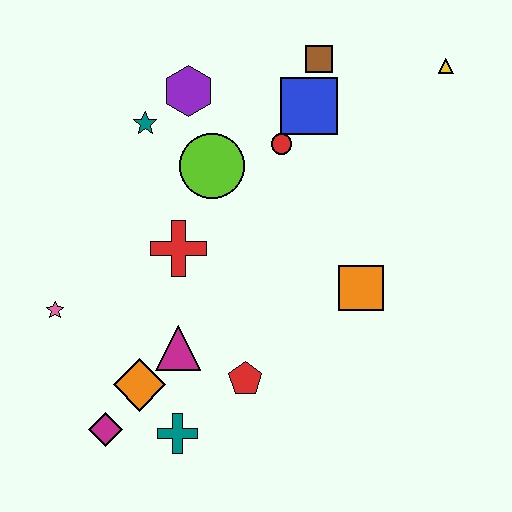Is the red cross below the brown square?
Yes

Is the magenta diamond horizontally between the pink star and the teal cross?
Yes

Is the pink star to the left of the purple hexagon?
Yes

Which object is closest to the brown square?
The blue square is closest to the brown square.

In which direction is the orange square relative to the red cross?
The orange square is to the right of the red cross.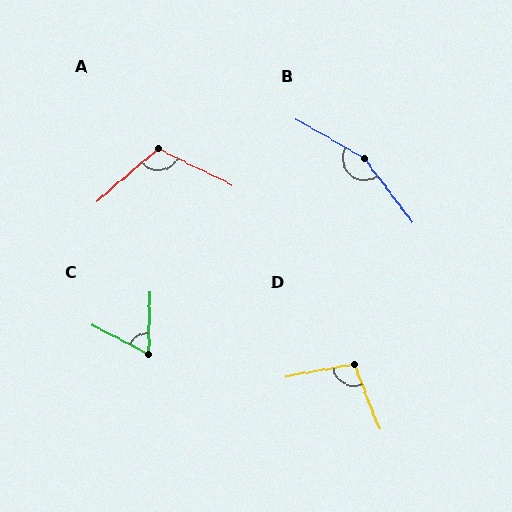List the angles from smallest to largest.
C (64°), D (101°), A (113°), B (157°).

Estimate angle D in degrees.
Approximately 101 degrees.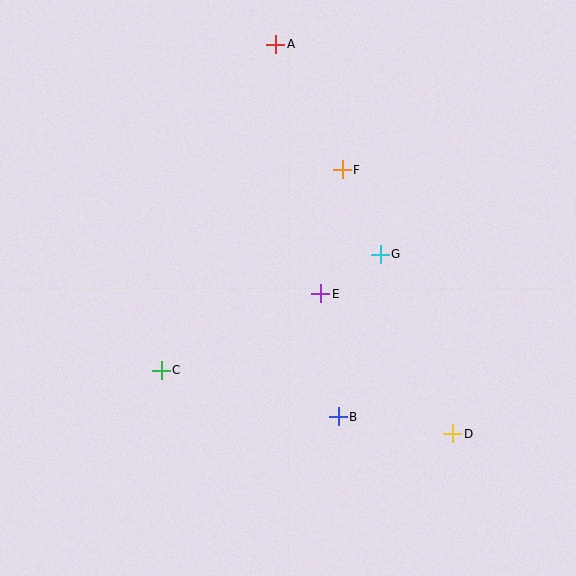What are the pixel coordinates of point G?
Point G is at (380, 254).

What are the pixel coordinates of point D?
Point D is at (453, 434).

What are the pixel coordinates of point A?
Point A is at (276, 44).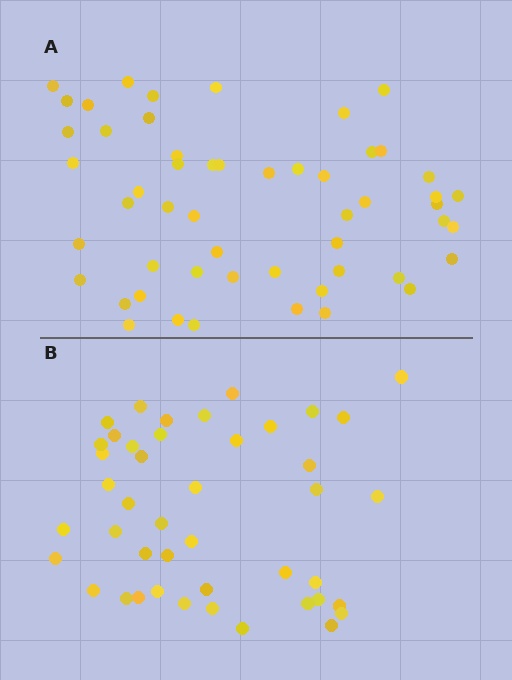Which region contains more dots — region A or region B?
Region A (the top region) has more dots.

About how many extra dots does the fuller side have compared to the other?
Region A has roughly 8 or so more dots than region B.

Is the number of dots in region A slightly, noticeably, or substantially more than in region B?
Region A has only slightly more — the two regions are fairly close. The ratio is roughly 1.2 to 1.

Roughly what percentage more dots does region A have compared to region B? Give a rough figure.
About 20% more.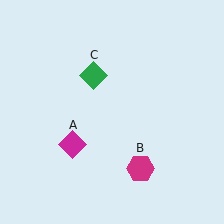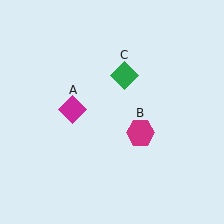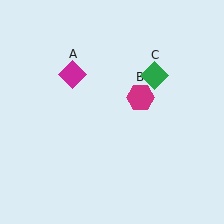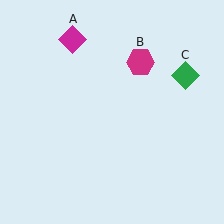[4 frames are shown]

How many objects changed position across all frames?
3 objects changed position: magenta diamond (object A), magenta hexagon (object B), green diamond (object C).